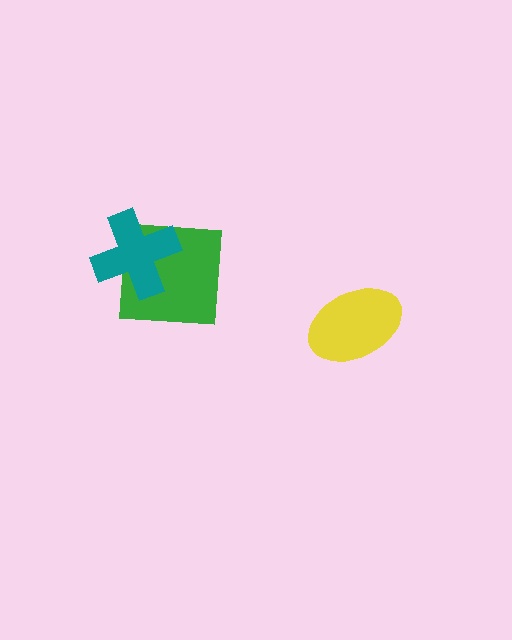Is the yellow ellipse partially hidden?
No, no other shape covers it.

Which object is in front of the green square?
The teal cross is in front of the green square.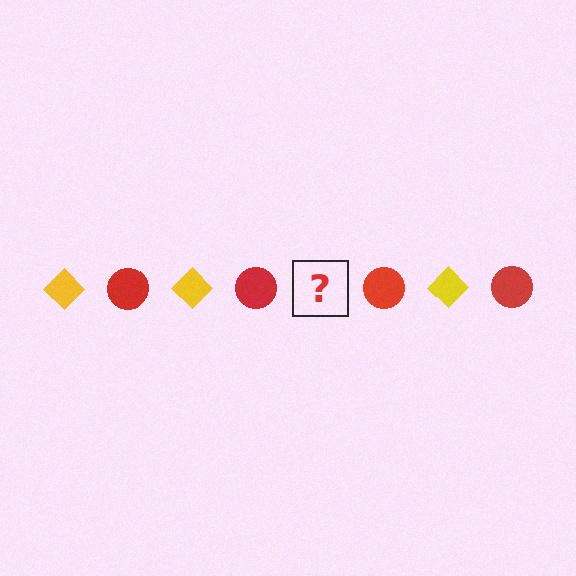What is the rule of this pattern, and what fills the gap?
The rule is that the pattern alternates between yellow diamond and red circle. The gap should be filled with a yellow diamond.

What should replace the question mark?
The question mark should be replaced with a yellow diamond.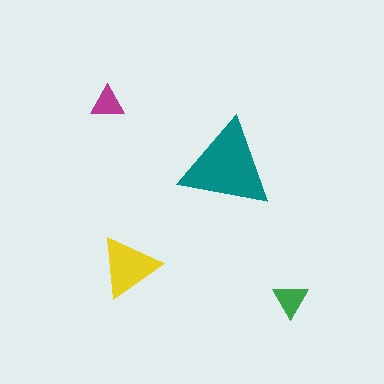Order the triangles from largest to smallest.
the teal one, the yellow one, the green one, the magenta one.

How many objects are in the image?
There are 4 objects in the image.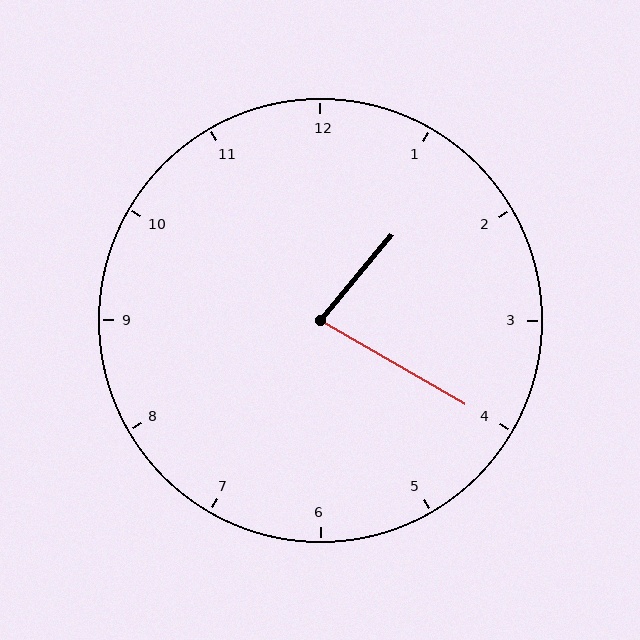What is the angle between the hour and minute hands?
Approximately 80 degrees.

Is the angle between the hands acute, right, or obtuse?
It is acute.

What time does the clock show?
1:20.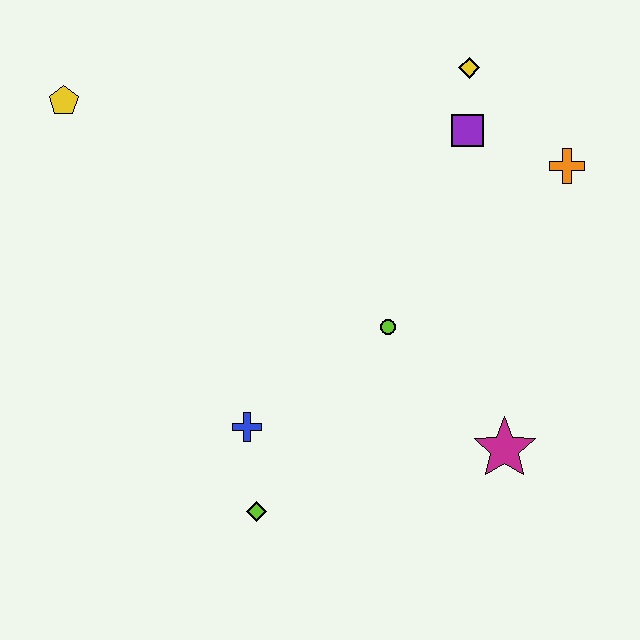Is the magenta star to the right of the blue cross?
Yes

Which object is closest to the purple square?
The yellow diamond is closest to the purple square.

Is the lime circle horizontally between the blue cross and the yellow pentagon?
No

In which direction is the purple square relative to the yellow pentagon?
The purple square is to the right of the yellow pentagon.